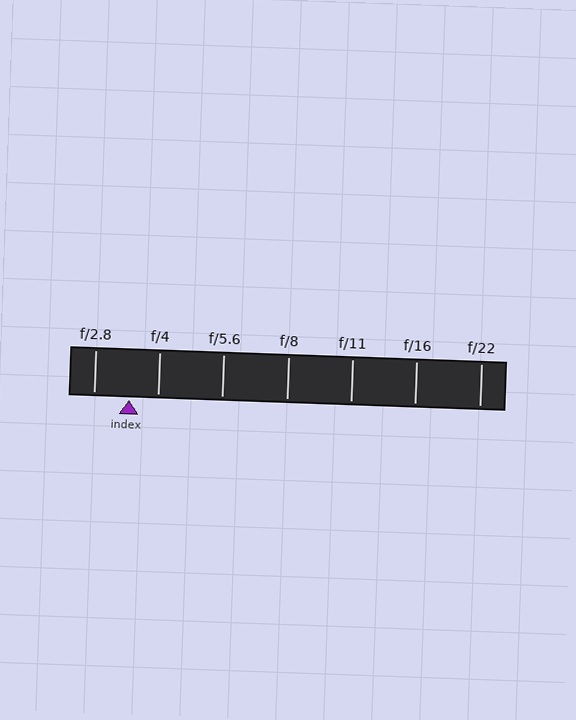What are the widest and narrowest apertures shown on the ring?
The widest aperture shown is f/2.8 and the narrowest is f/22.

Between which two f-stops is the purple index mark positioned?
The index mark is between f/2.8 and f/4.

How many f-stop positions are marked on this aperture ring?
There are 7 f-stop positions marked.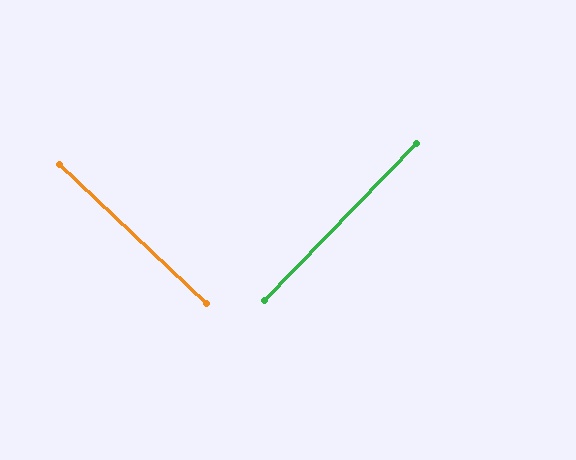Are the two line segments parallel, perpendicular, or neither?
Perpendicular — they meet at approximately 89°.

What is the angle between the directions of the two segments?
Approximately 89 degrees.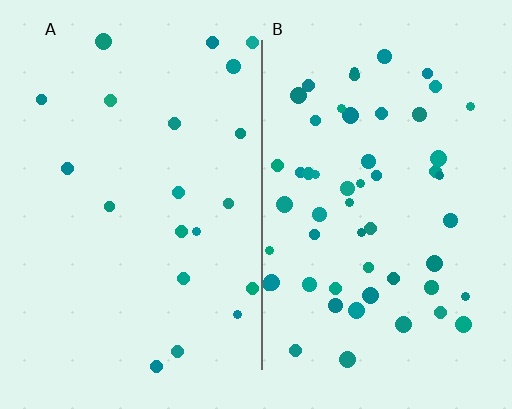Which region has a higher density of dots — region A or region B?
B (the right).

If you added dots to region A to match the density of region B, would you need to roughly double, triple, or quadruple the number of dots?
Approximately triple.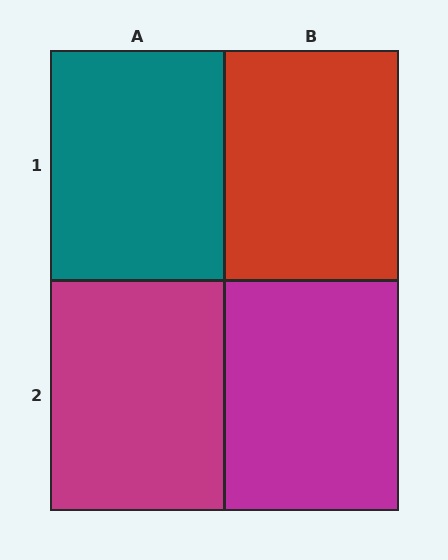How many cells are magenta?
2 cells are magenta.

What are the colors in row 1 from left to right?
Teal, red.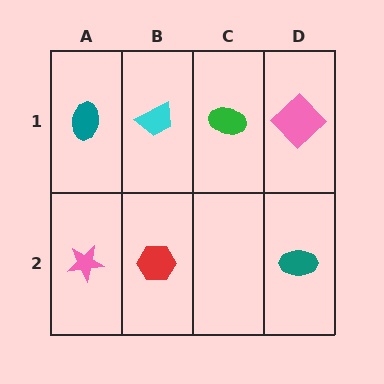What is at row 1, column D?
A pink diamond.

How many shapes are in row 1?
4 shapes.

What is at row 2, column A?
A pink star.